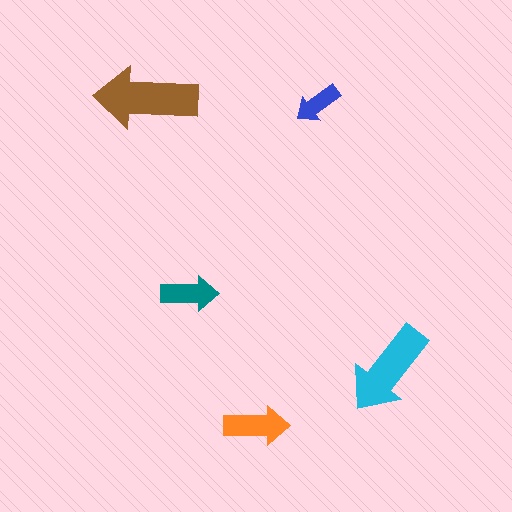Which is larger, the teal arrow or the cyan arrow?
The cyan one.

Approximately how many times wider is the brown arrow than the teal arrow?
About 2 times wider.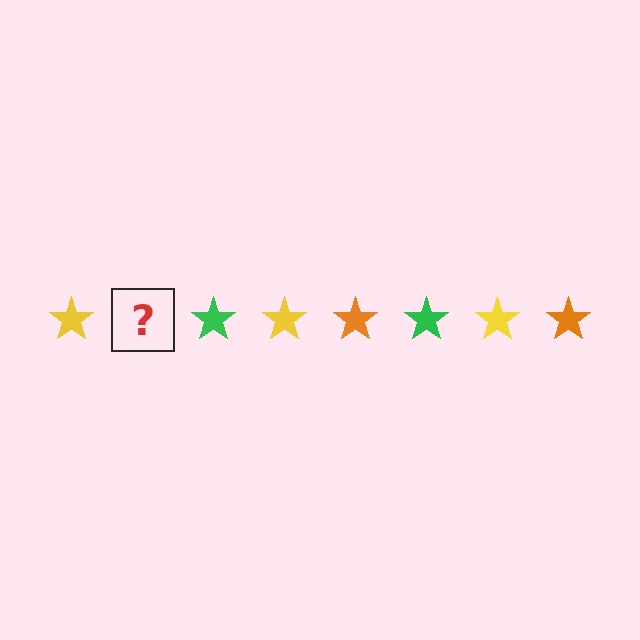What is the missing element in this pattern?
The missing element is an orange star.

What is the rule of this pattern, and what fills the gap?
The rule is that the pattern cycles through yellow, orange, green stars. The gap should be filled with an orange star.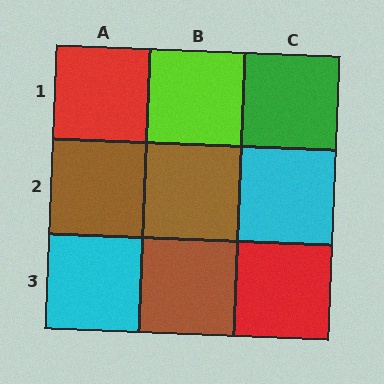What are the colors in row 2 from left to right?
Brown, brown, cyan.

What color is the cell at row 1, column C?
Green.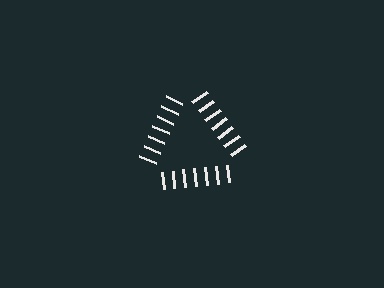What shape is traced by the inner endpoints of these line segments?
An illusory triangle — the line segments terminate on its edges but no continuous stroke is drawn.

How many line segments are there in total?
21 — 7 along each of the 3 edges.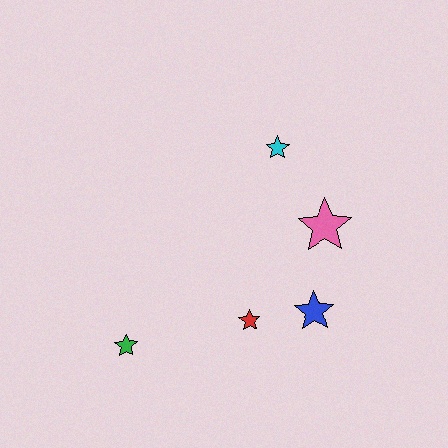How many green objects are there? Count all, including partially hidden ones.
There is 1 green object.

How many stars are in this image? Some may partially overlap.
There are 5 stars.